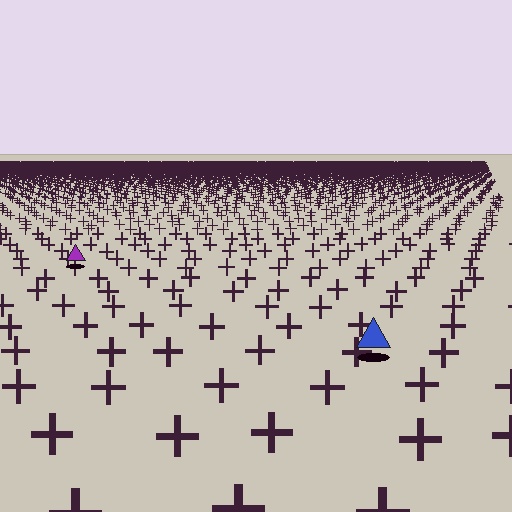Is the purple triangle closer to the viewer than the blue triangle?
No. The blue triangle is closer — you can tell from the texture gradient: the ground texture is coarser near it.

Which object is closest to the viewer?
The blue triangle is closest. The texture marks near it are larger and more spread out.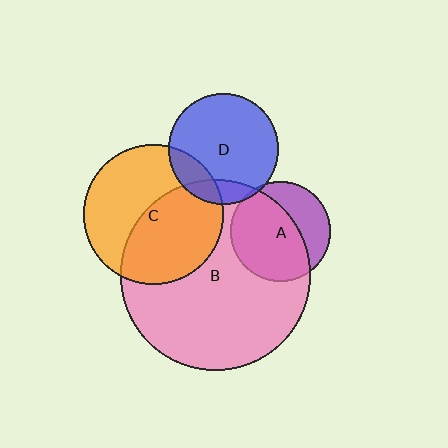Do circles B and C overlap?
Yes.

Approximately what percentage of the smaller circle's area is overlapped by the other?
Approximately 50%.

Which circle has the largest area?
Circle B (pink).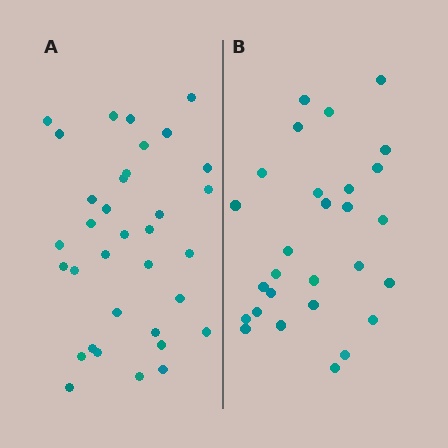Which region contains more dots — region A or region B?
Region A (the left region) has more dots.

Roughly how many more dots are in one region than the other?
Region A has about 6 more dots than region B.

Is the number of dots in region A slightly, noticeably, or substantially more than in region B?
Region A has only slightly more — the two regions are fairly close. The ratio is roughly 1.2 to 1.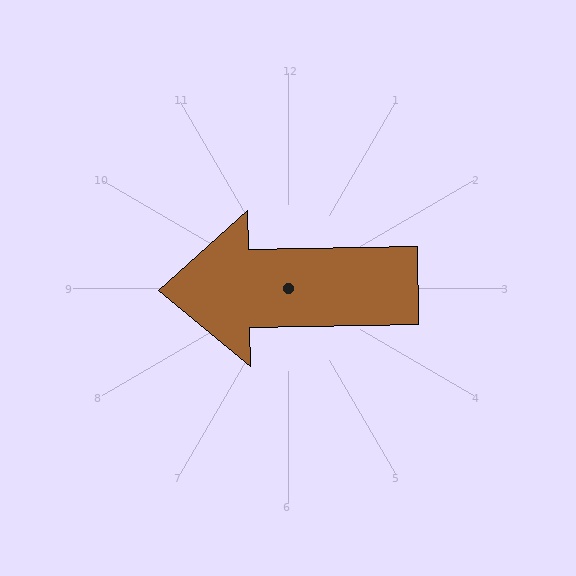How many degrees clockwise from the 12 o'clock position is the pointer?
Approximately 269 degrees.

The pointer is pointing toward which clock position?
Roughly 9 o'clock.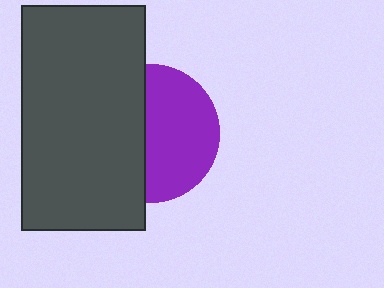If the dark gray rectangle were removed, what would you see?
You would see the complete purple circle.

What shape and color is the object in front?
The object in front is a dark gray rectangle.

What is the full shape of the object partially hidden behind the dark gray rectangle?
The partially hidden object is a purple circle.